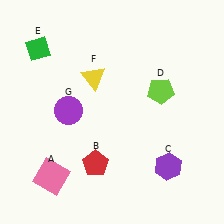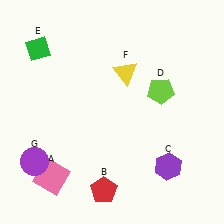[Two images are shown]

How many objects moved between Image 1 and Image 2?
3 objects moved between the two images.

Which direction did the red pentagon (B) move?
The red pentagon (B) moved down.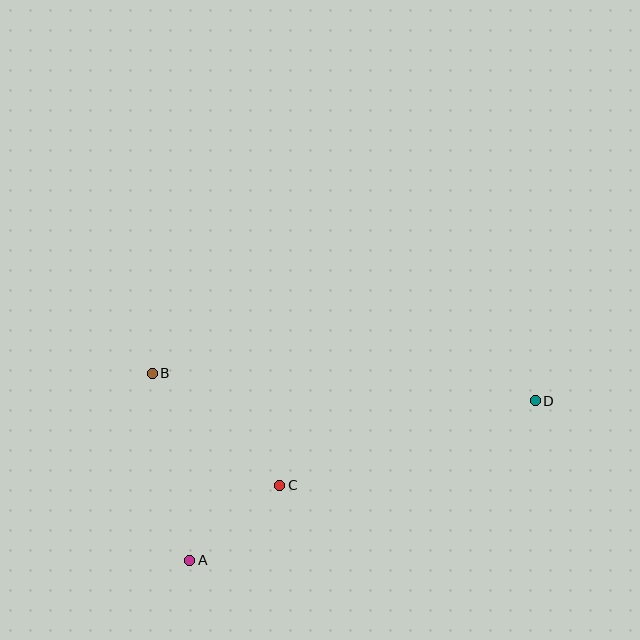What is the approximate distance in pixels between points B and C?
The distance between B and C is approximately 170 pixels.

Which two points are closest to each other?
Points A and C are closest to each other.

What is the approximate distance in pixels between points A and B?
The distance between A and B is approximately 191 pixels.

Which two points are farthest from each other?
Points B and D are farthest from each other.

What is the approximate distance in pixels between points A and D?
The distance between A and D is approximately 380 pixels.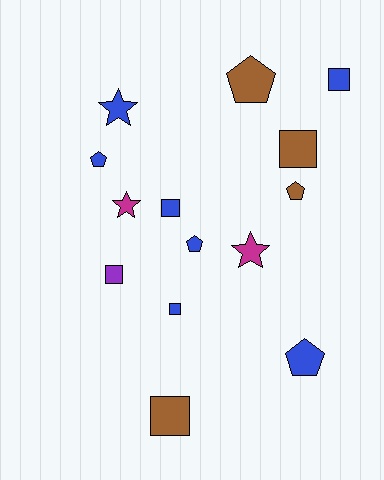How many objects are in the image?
There are 14 objects.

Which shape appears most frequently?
Square, with 6 objects.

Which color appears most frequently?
Blue, with 7 objects.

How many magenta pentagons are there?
There are no magenta pentagons.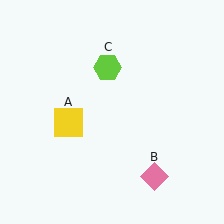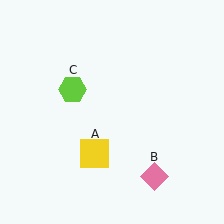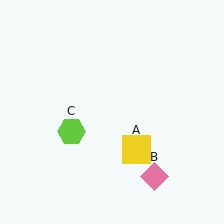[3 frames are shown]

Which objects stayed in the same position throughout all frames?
Pink diamond (object B) remained stationary.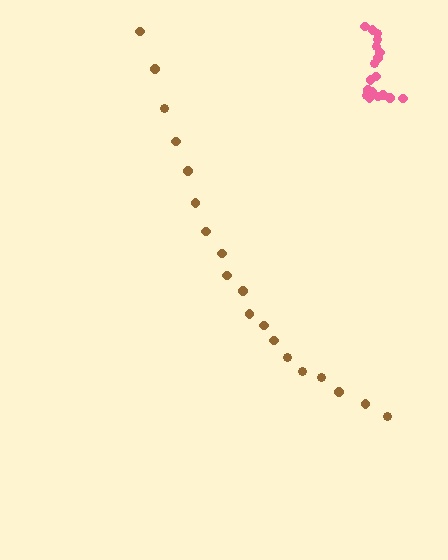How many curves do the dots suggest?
There are 2 distinct paths.